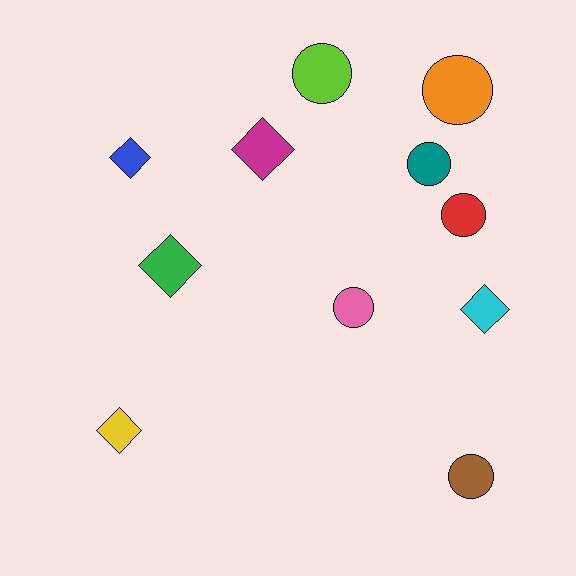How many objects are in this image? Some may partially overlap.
There are 11 objects.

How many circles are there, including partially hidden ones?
There are 6 circles.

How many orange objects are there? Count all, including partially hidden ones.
There is 1 orange object.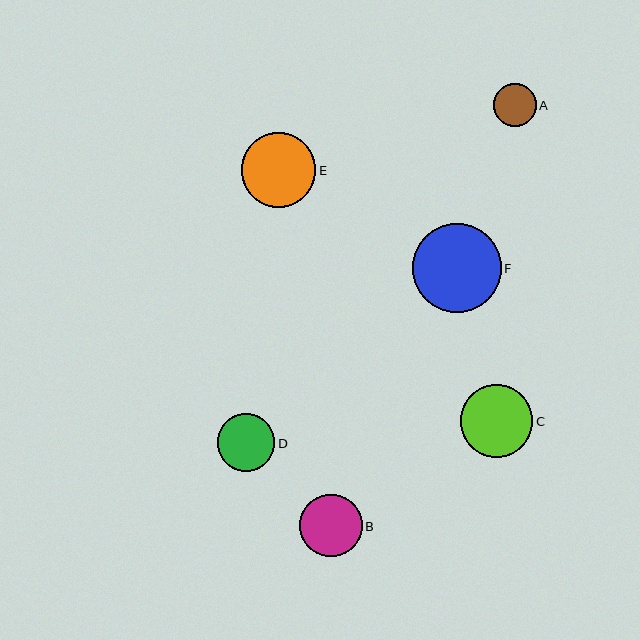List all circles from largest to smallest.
From largest to smallest: F, E, C, B, D, A.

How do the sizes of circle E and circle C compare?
Circle E and circle C are approximately the same size.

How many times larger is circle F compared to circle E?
Circle F is approximately 1.2 times the size of circle E.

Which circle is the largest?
Circle F is the largest with a size of approximately 89 pixels.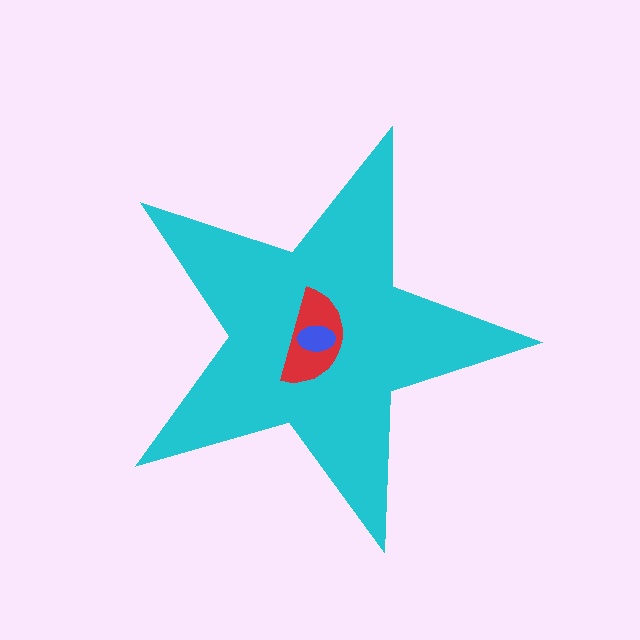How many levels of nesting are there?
3.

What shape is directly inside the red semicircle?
The blue ellipse.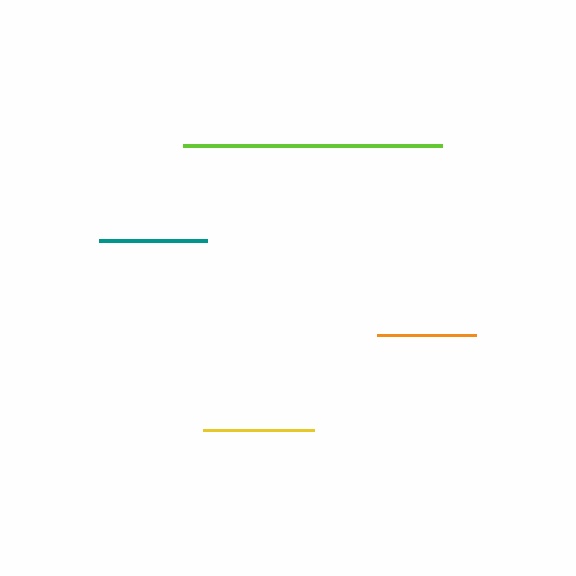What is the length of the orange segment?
The orange segment is approximately 99 pixels long.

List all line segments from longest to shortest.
From longest to shortest: lime, yellow, teal, orange.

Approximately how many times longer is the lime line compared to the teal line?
The lime line is approximately 2.4 times the length of the teal line.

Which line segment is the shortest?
The orange line is the shortest at approximately 99 pixels.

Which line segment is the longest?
The lime line is the longest at approximately 260 pixels.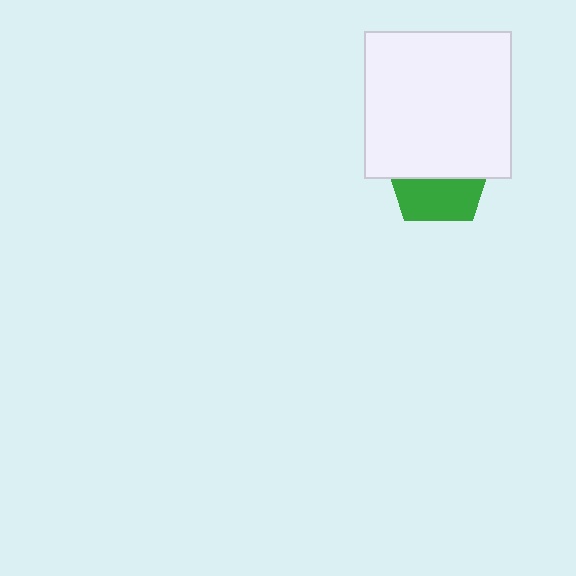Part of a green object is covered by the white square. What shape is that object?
It is a pentagon.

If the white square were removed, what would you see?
You would see the complete green pentagon.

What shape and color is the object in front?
The object in front is a white square.